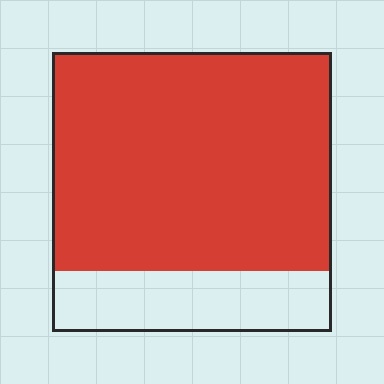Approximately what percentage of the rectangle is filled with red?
Approximately 80%.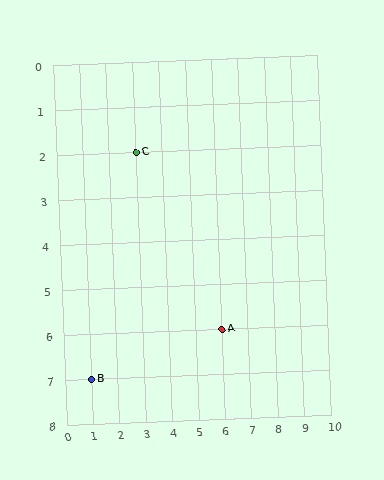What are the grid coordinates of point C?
Point C is at grid coordinates (3, 2).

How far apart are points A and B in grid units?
Points A and B are 5 columns and 1 row apart (about 5.1 grid units diagonally).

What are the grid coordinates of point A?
Point A is at grid coordinates (6, 6).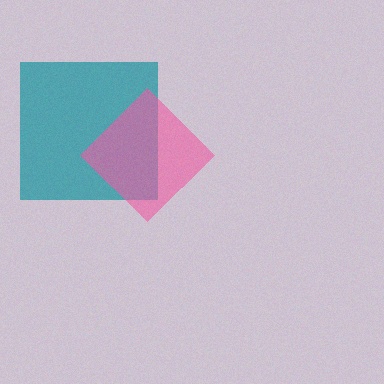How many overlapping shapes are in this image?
There are 2 overlapping shapes in the image.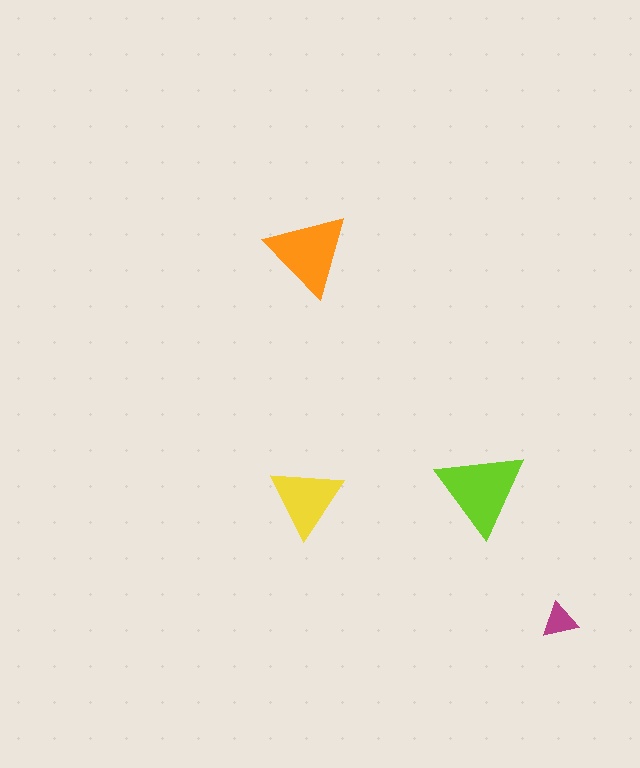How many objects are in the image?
There are 4 objects in the image.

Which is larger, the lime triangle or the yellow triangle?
The lime one.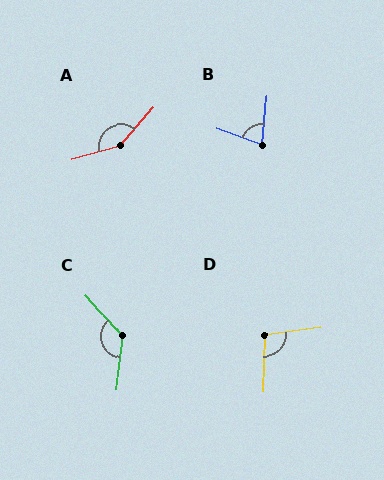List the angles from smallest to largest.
B (75°), D (98°), C (132°), A (146°).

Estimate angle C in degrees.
Approximately 132 degrees.